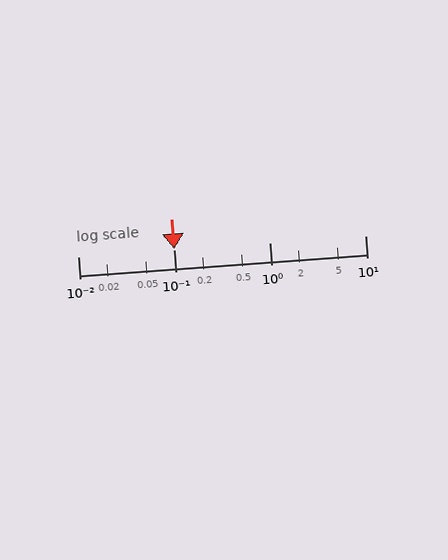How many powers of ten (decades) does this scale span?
The scale spans 3 decades, from 0.01 to 10.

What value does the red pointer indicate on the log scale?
The pointer indicates approximately 0.1.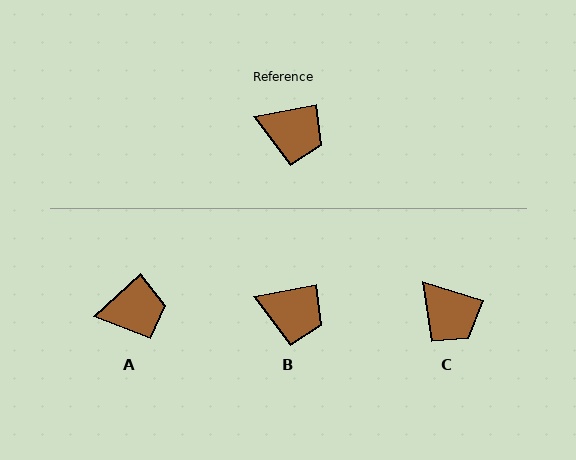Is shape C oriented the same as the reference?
No, it is off by about 28 degrees.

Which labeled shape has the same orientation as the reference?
B.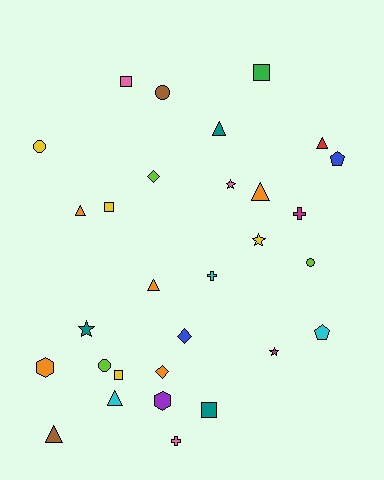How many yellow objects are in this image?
There are 4 yellow objects.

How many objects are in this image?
There are 30 objects.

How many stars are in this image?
There are 4 stars.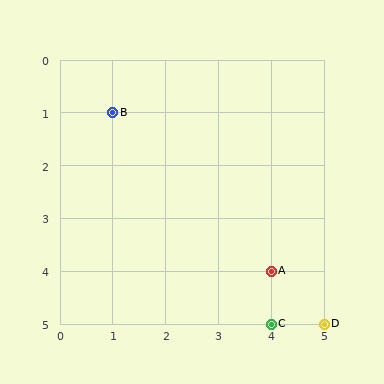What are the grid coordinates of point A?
Point A is at grid coordinates (4, 4).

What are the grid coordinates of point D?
Point D is at grid coordinates (5, 5).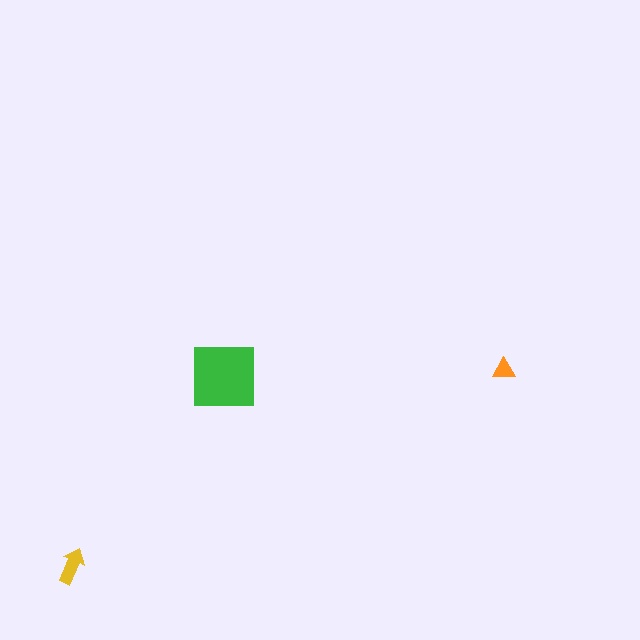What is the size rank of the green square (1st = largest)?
1st.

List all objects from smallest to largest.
The orange triangle, the yellow arrow, the green square.